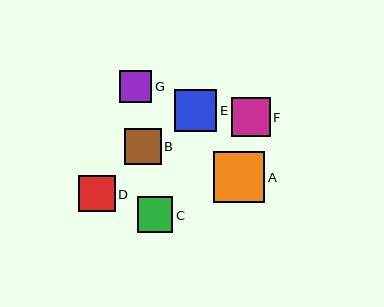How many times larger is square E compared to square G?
Square E is approximately 1.3 times the size of square G.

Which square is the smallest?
Square G is the smallest with a size of approximately 32 pixels.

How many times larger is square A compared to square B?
Square A is approximately 1.4 times the size of square B.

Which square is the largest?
Square A is the largest with a size of approximately 51 pixels.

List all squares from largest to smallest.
From largest to smallest: A, E, F, D, B, C, G.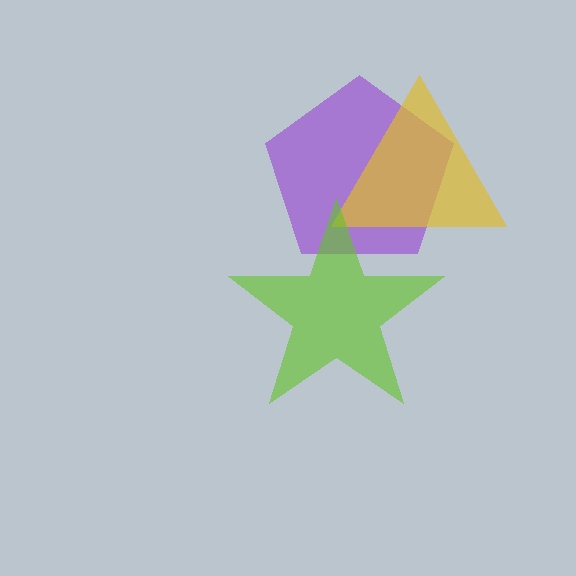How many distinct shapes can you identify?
There are 3 distinct shapes: a purple pentagon, a yellow triangle, a lime star.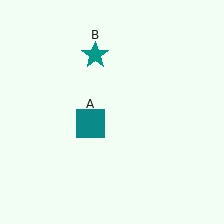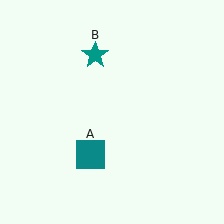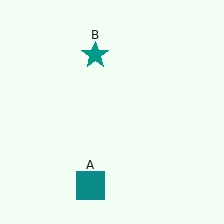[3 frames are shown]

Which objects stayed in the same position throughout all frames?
Teal star (object B) remained stationary.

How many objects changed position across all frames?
1 object changed position: teal square (object A).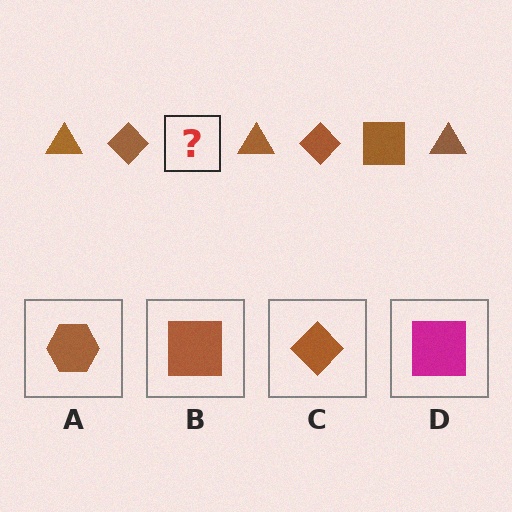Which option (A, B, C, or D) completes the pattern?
B.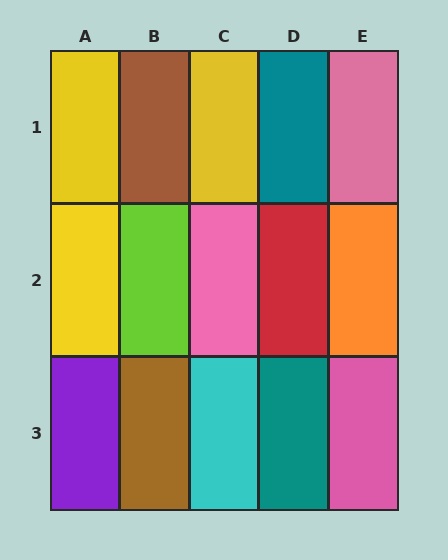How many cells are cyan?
1 cell is cyan.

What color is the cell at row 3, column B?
Brown.